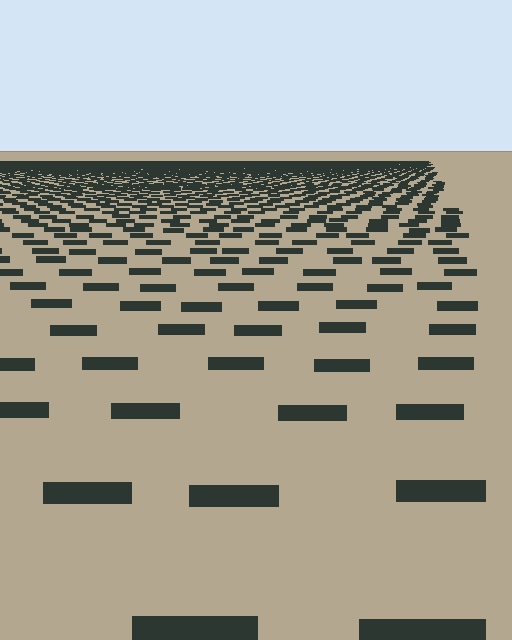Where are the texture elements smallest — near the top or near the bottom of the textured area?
Near the top.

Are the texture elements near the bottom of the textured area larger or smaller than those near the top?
Larger. Near the bottom, elements are closer to the viewer and appear at a bigger on-screen size.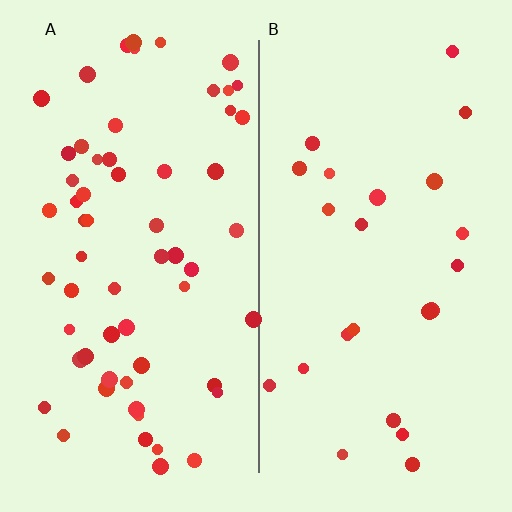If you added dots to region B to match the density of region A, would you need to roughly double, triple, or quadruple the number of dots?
Approximately triple.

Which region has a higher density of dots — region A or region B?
A (the left).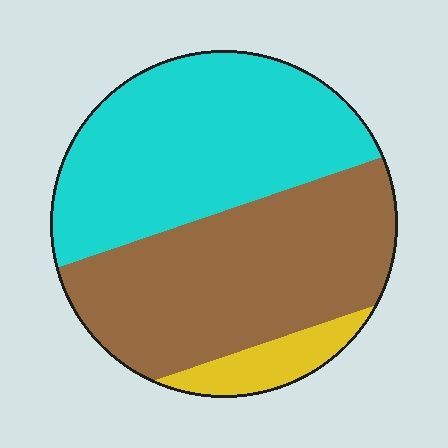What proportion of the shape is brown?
Brown covers about 45% of the shape.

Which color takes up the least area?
Yellow, at roughly 10%.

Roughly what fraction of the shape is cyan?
Cyan covers around 45% of the shape.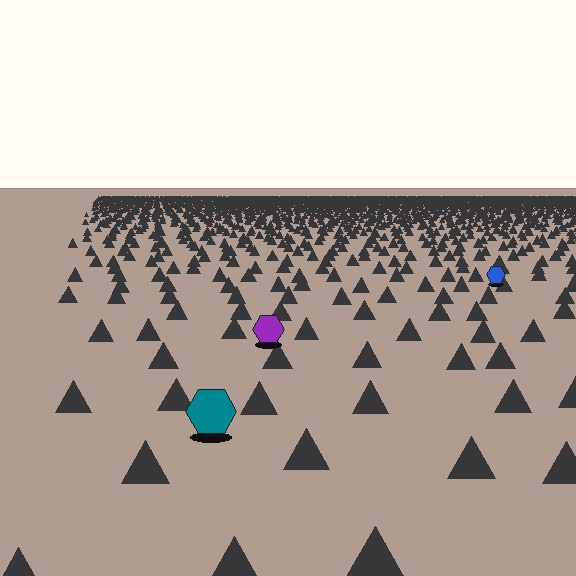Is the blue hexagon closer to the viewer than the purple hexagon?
No. The purple hexagon is closer — you can tell from the texture gradient: the ground texture is coarser near it.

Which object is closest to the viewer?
The teal hexagon is closest. The texture marks near it are larger and more spread out.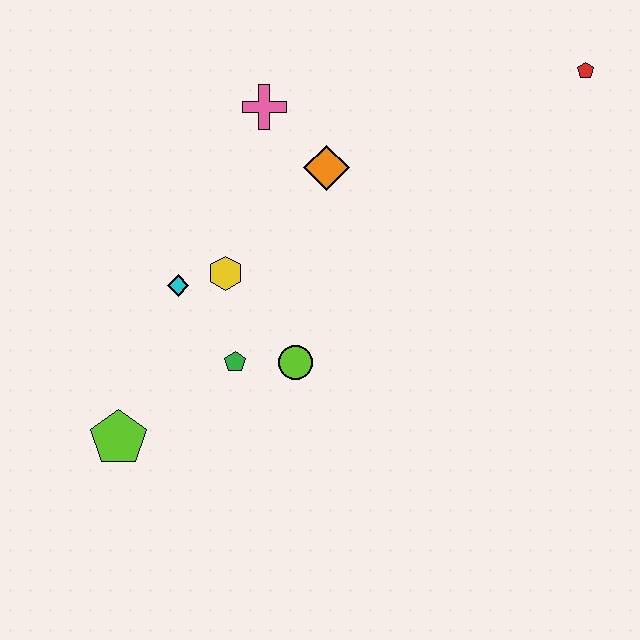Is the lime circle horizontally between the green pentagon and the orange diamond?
Yes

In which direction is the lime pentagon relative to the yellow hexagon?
The lime pentagon is below the yellow hexagon.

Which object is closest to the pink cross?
The orange diamond is closest to the pink cross.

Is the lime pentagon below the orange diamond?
Yes